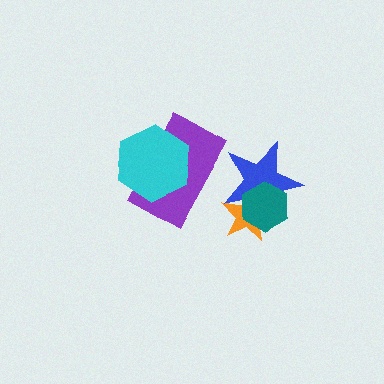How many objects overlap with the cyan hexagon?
1 object overlaps with the cyan hexagon.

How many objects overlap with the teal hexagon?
2 objects overlap with the teal hexagon.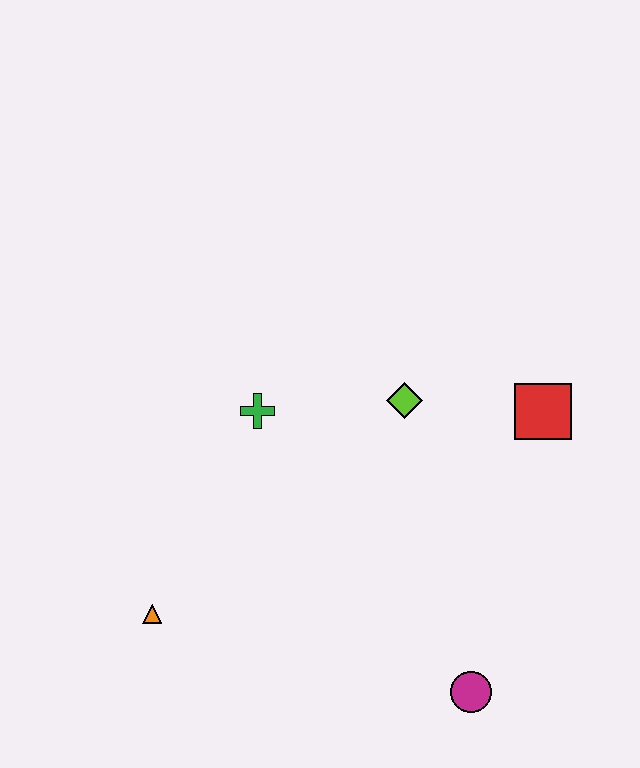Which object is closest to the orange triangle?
The green cross is closest to the orange triangle.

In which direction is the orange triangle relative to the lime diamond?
The orange triangle is to the left of the lime diamond.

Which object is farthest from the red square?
The orange triangle is farthest from the red square.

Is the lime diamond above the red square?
Yes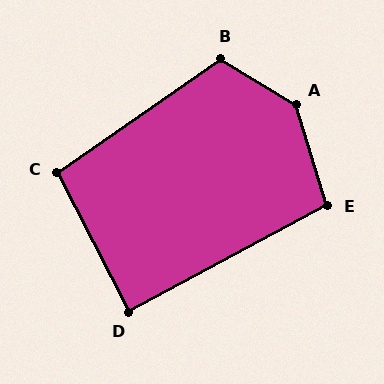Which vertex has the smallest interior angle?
D, at approximately 89 degrees.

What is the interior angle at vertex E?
Approximately 101 degrees (obtuse).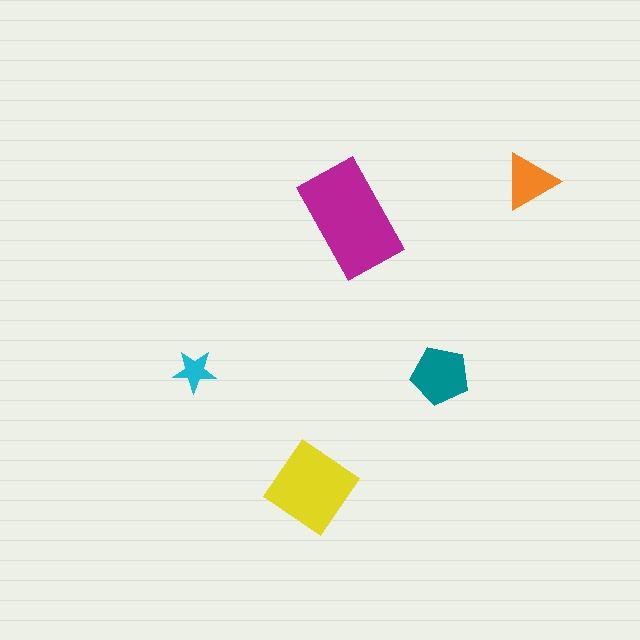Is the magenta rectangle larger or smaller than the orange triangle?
Larger.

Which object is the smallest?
The cyan star.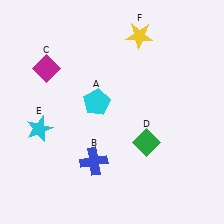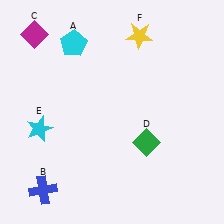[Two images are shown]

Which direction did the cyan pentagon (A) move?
The cyan pentagon (A) moved up.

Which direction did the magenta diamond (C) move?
The magenta diamond (C) moved up.